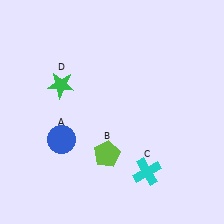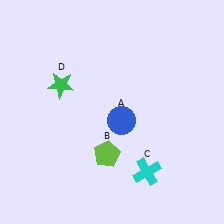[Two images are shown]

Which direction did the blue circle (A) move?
The blue circle (A) moved right.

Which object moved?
The blue circle (A) moved right.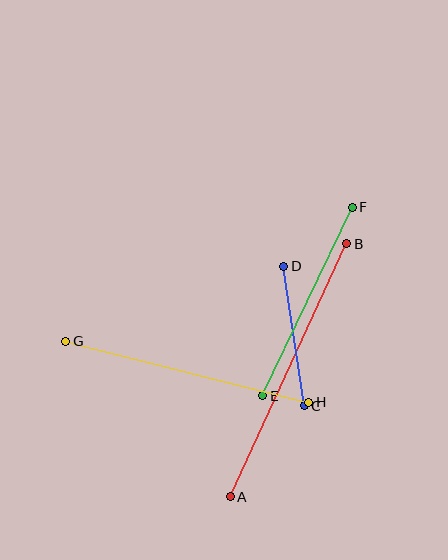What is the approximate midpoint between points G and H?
The midpoint is at approximately (187, 372) pixels.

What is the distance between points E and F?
The distance is approximately 209 pixels.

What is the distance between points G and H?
The distance is approximately 250 pixels.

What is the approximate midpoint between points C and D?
The midpoint is at approximately (294, 336) pixels.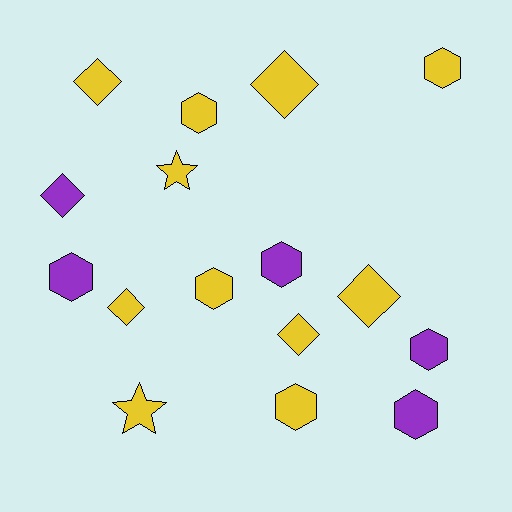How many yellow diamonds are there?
There are 5 yellow diamonds.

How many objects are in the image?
There are 16 objects.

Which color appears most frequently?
Yellow, with 11 objects.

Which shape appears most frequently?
Hexagon, with 8 objects.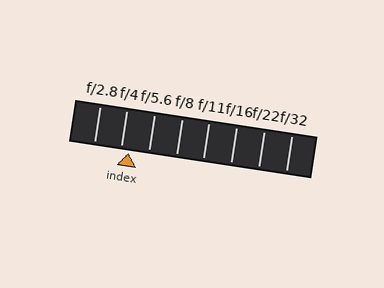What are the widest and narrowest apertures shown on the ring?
The widest aperture shown is f/2.8 and the narrowest is f/32.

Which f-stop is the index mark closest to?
The index mark is closest to f/4.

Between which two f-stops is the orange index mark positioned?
The index mark is between f/4 and f/5.6.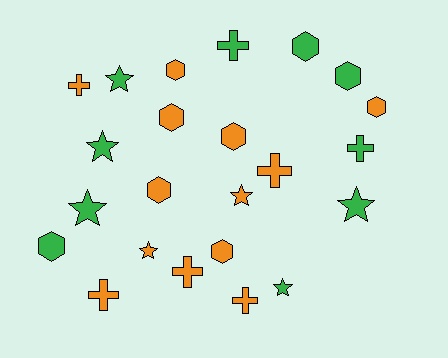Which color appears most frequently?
Orange, with 13 objects.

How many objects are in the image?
There are 23 objects.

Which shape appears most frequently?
Hexagon, with 9 objects.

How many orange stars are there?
There are 2 orange stars.